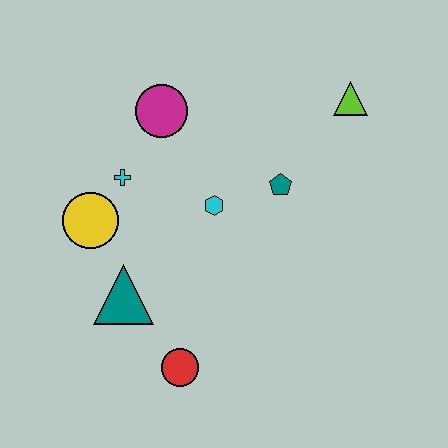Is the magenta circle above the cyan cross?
Yes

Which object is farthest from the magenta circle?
The red circle is farthest from the magenta circle.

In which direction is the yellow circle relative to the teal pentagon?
The yellow circle is to the left of the teal pentagon.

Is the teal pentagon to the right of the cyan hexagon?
Yes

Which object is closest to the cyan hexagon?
The teal pentagon is closest to the cyan hexagon.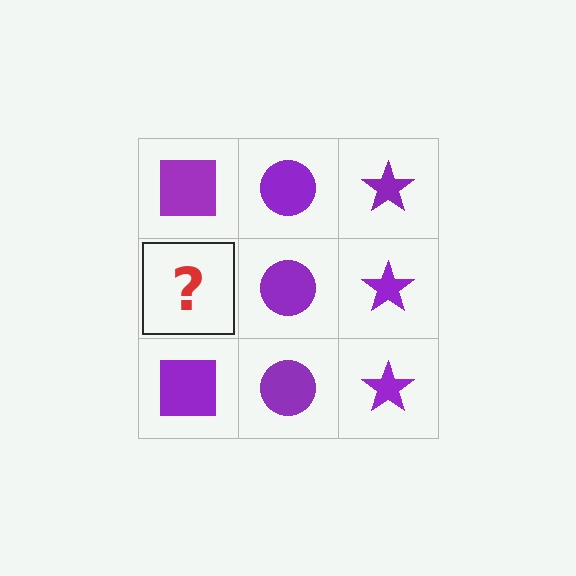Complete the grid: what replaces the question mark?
The question mark should be replaced with a purple square.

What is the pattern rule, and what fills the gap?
The rule is that each column has a consistent shape. The gap should be filled with a purple square.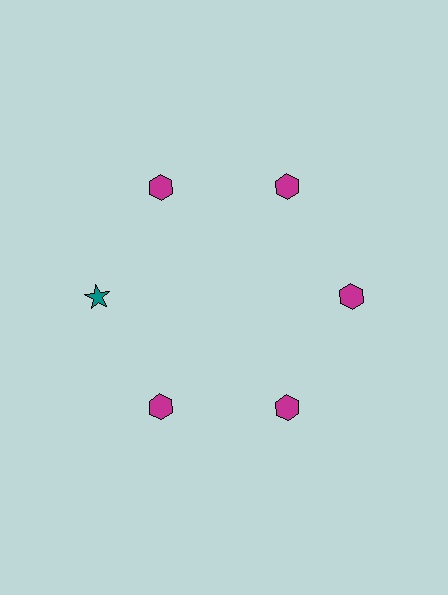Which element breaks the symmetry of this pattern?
The teal star at roughly the 9 o'clock position breaks the symmetry. All other shapes are magenta hexagons.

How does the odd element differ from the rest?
It differs in both color (teal instead of magenta) and shape (star instead of hexagon).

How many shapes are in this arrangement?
There are 6 shapes arranged in a ring pattern.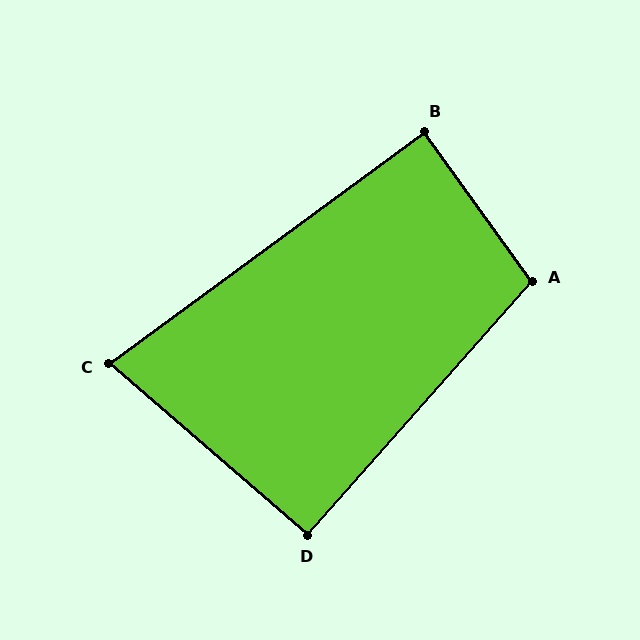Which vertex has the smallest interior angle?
C, at approximately 77 degrees.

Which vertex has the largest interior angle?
A, at approximately 103 degrees.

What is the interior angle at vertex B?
Approximately 89 degrees (approximately right).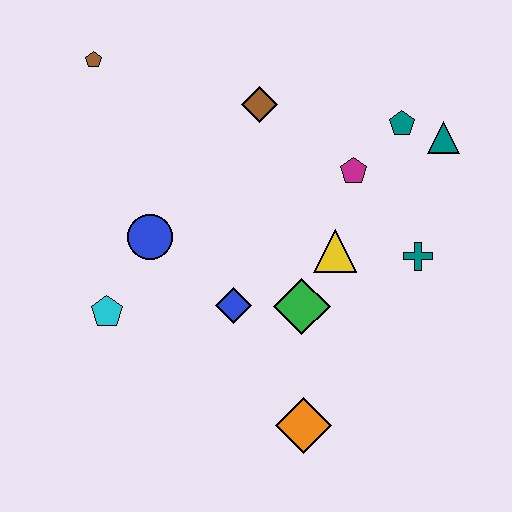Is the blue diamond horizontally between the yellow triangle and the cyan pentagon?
Yes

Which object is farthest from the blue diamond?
The brown pentagon is farthest from the blue diamond.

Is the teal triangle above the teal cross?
Yes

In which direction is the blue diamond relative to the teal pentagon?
The blue diamond is below the teal pentagon.